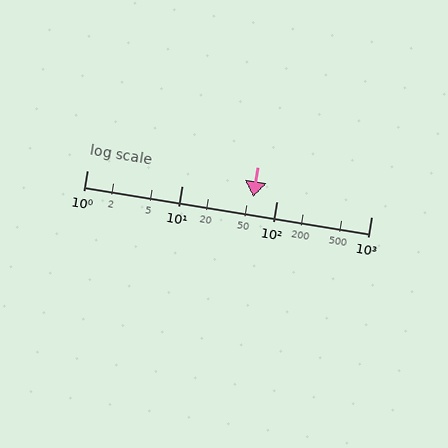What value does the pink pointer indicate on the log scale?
The pointer indicates approximately 57.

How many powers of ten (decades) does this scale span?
The scale spans 3 decades, from 1 to 1000.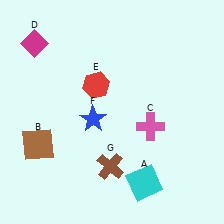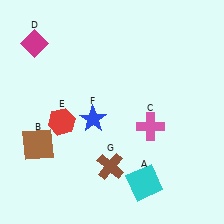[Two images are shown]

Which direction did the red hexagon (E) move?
The red hexagon (E) moved down.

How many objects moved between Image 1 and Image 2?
1 object moved between the two images.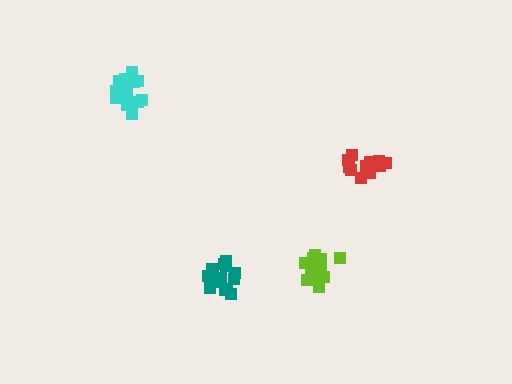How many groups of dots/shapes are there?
There are 4 groups.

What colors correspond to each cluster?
The clusters are colored: red, teal, lime, cyan.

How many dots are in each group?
Group 1: 14 dots, Group 2: 14 dots, Group 3: 18 dots, Group 4: 18 dots (64 total).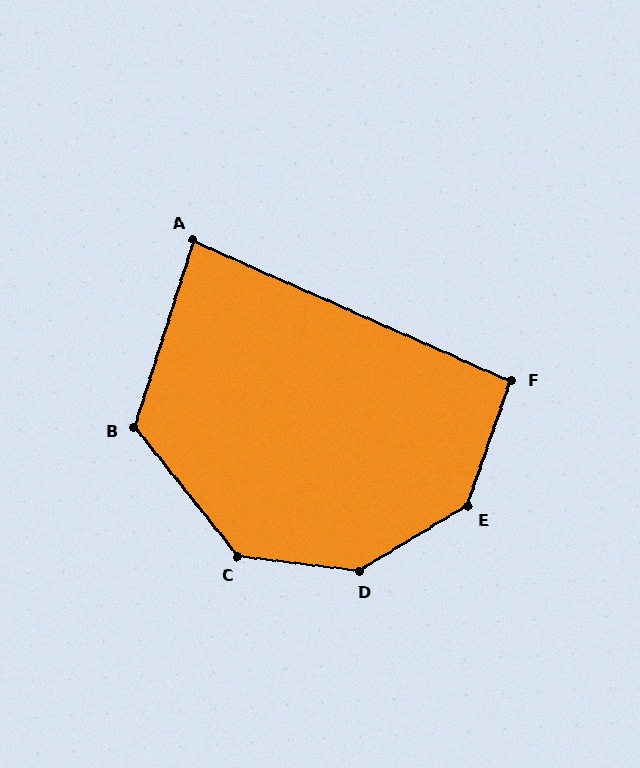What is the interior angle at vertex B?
Approximately 124 degrees (obtuse).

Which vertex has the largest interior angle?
D, at approximately 142 degrees.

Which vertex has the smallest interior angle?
A, at approximately 84 degrees.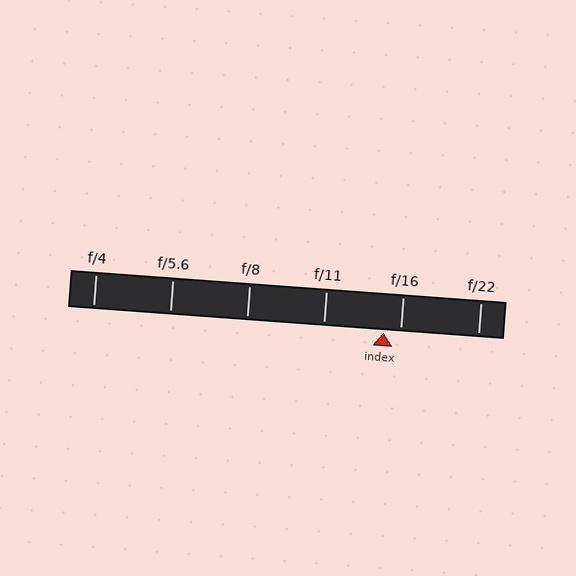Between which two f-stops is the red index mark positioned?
The index mark is between f/11 and f/16.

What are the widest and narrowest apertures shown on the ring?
The widest aperture shown is f/4 and the narrowest is f/22.